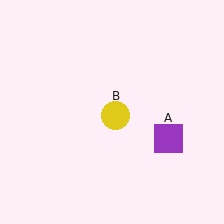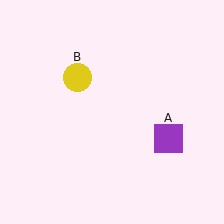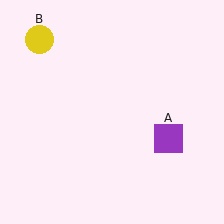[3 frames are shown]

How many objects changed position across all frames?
1 object changed position: yellow circle (object B).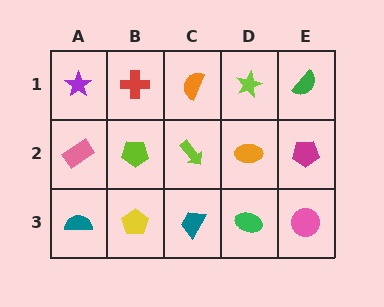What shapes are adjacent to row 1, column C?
A lime arrow (row 2, column C), a red cross (row 1, column B), a lime star (row 1, column D).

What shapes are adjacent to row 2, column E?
A green semicircle (row 1, column E), a pink circle (row 3, column E), an orange ellipse (row 2, column D).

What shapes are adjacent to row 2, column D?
A lime star (row 1, column D), a green ellipse (row 3, column D), a lime arrow (row 2, column C), a magenta pentagon (row 2, column E).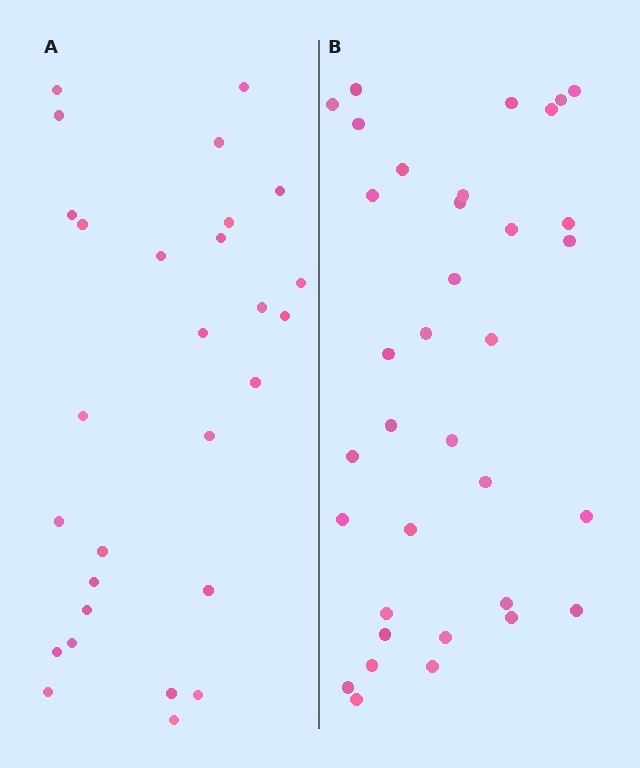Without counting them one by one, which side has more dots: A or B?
Region B (the right region) has more dots.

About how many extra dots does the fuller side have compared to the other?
Region B has roughly 8 or so more dots than region A.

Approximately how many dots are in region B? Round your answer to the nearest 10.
About 40 dots. (The exact count is 35, which rounds to 40.)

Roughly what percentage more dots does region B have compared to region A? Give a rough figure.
About 25% more.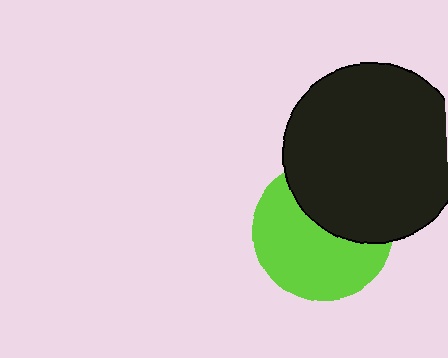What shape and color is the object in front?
The object in front is a black circle.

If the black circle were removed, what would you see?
You would see the complete lime circle.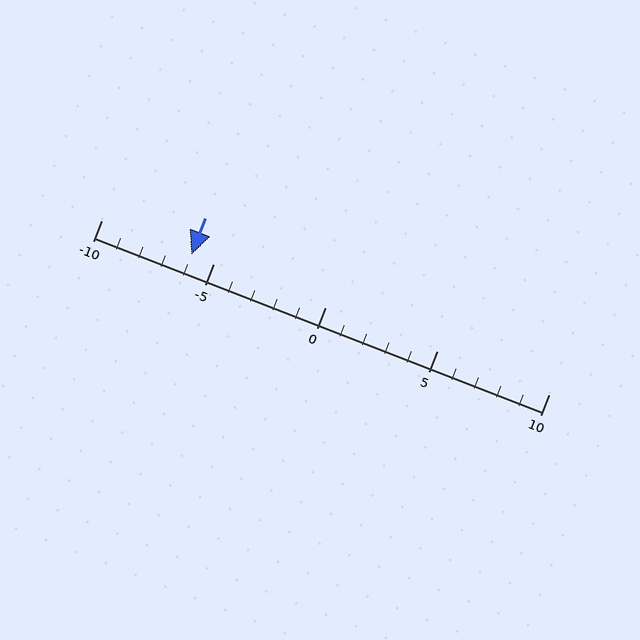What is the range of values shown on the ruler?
The ruler shows values from -10 to 10.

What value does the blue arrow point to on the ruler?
The blue arrow points to approximately -6.